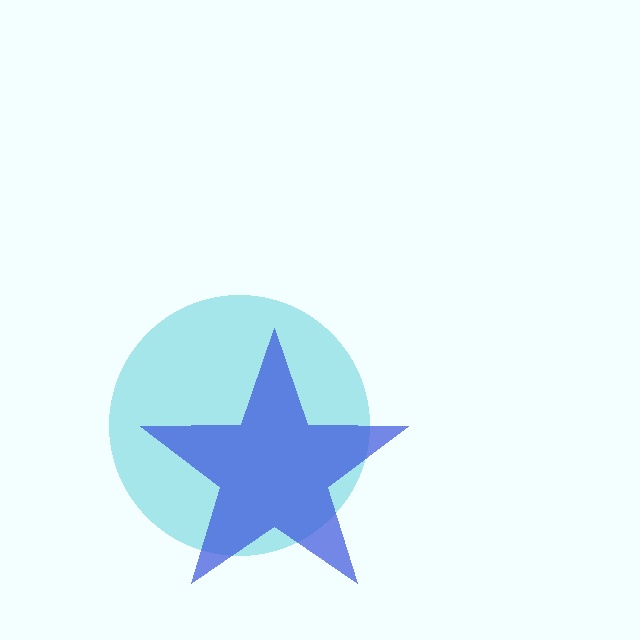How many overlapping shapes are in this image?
There are 2 overlapping shapes in the image.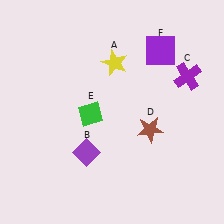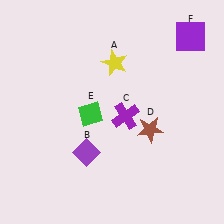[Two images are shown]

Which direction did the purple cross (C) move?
The purple cross (C) moved left.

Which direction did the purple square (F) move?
The purple square (F) moved right.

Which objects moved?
The objects that moved are: the purple cross (C), the purple square (F).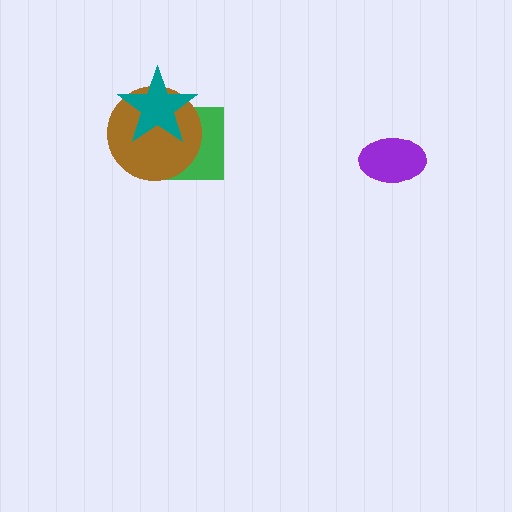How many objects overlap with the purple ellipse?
0 objects overlap with the purple ellipse.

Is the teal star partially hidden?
No, no other shape covers it.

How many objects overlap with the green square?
2 objects overlap with the green square.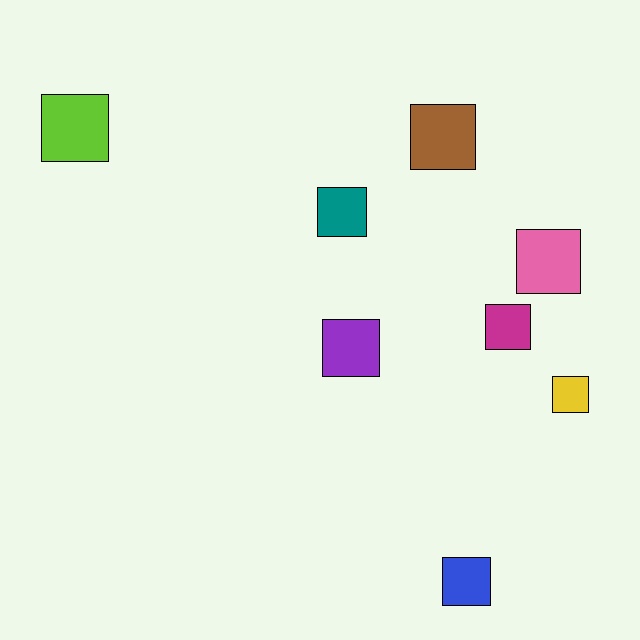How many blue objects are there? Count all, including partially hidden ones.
There is 1 blue object.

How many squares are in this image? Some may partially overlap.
There are 8 squares.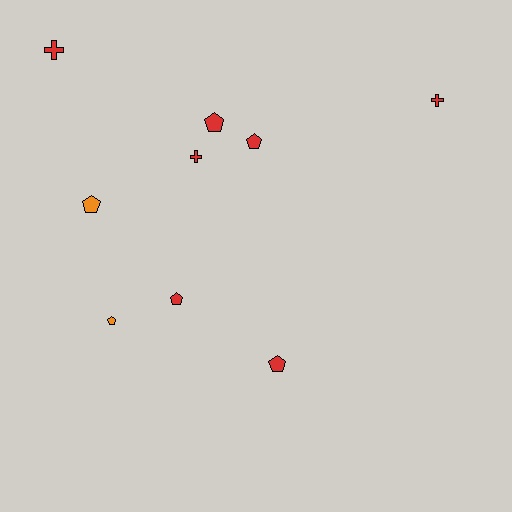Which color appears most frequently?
Red, with 7 objects.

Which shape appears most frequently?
Pentagon, with 6 objects.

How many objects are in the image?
There are 9 objects.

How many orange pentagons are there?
There are 2 orange pentagons.